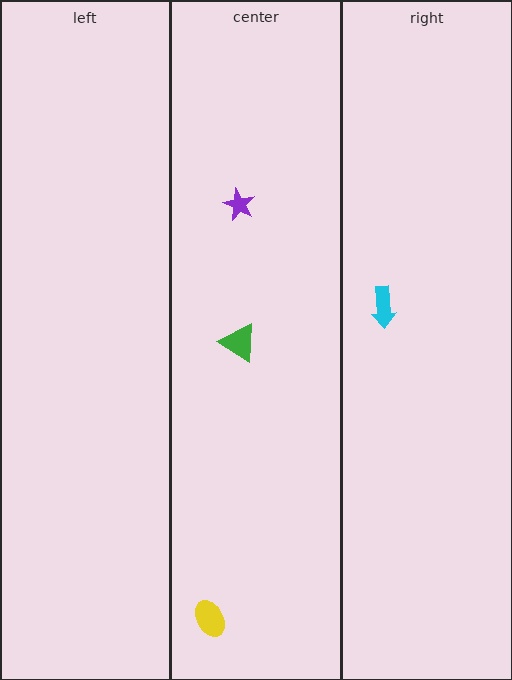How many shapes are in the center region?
3.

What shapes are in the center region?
The purple star, the green triangle, the yellow ellipse.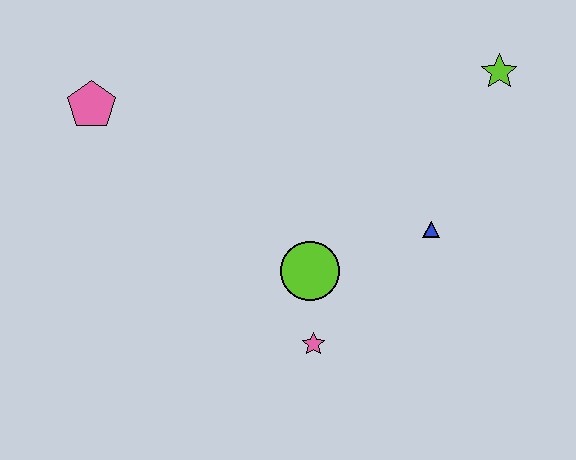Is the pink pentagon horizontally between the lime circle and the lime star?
No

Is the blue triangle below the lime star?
Yes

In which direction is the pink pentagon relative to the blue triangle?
The pink pentagon is to the left of the blue triangle.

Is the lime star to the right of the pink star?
Yes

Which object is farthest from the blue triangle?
The pink pentagon is farthest from the blue triangle.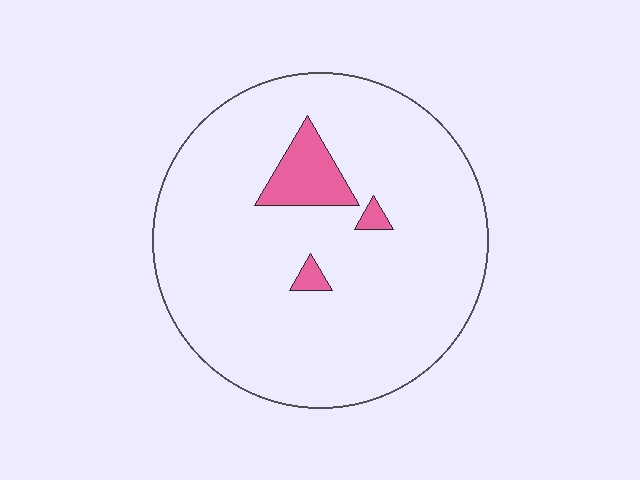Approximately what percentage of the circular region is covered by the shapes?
Approximately 5%.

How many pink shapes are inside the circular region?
3.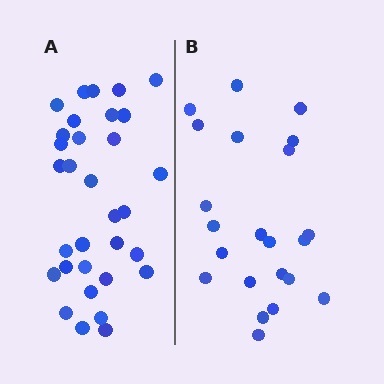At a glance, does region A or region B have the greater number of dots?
Region A (the left region) has more dots.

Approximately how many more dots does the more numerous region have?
Region A has roughly 10 or so more dots than region B.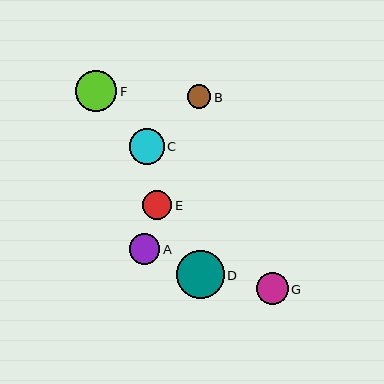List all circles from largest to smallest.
From largest to smallest: D, F, C, G, A, E, B.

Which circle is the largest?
Circle D is the largest with a size of approximately 47 pixels.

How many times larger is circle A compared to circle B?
Circle A is approximately 1.3 times the size of circle B.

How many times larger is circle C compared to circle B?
Circle C is approximately 1.5 times the size of circle B.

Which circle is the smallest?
Circle B is the smallest with a size of approximately 24 pixels.